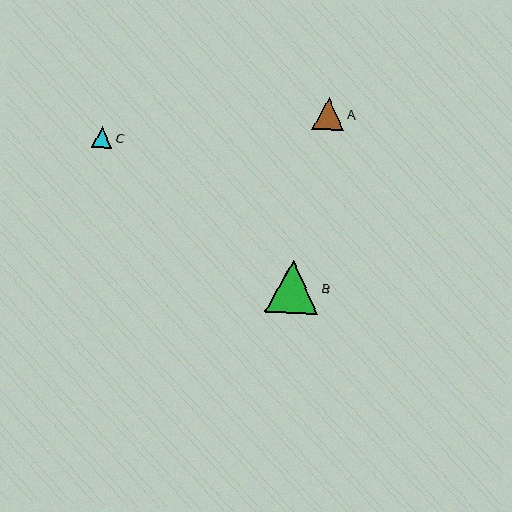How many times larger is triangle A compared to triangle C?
Triangle A is approximately 1.6 times the size of triangle C.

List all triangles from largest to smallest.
From largest to smallest: B, A, C.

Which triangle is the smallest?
Triangle C is the smallest with a size of approximately 20 pixels.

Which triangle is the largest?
Triangle B is the largest with a size of approximately 53 pixels.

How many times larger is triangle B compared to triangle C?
Triangle B is approximately 2.6 times the size of triangle C.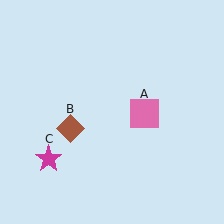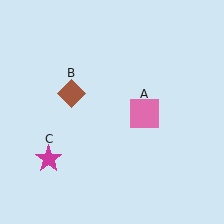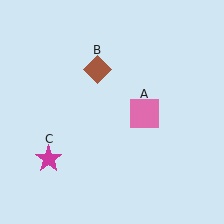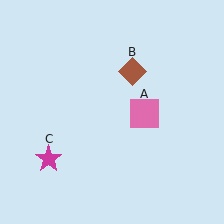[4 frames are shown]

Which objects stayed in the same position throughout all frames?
Pink square (object A) and magenta star (object C) remained stationary.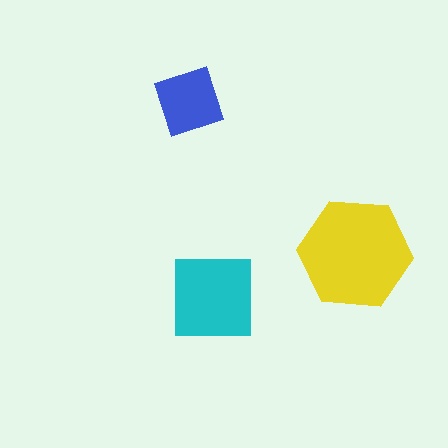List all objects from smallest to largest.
The blue diamond, the cyan square, the yellow hexagon.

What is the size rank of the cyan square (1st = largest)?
2nd.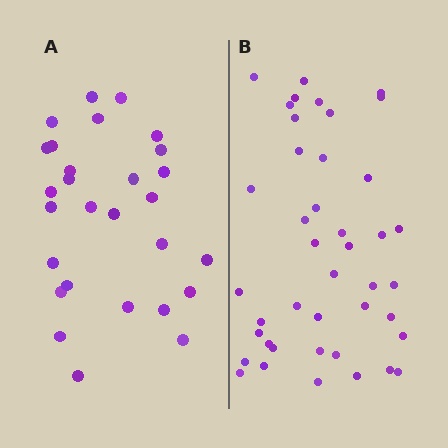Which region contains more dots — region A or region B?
Region B (the right region) has more dots.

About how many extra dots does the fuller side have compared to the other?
Region B has approximately 15 more dots than region A.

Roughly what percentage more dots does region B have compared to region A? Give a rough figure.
About 50% more.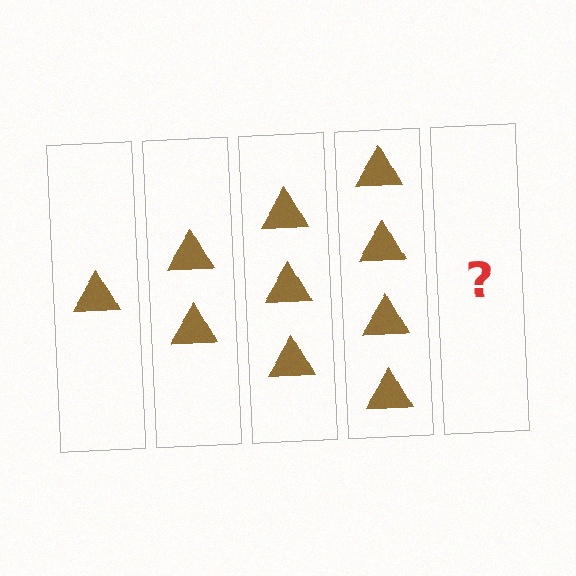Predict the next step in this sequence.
The next step is 5 triangles.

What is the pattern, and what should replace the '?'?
The pattern is that each step adds one more triangle. The '?' should be 5 triangles.